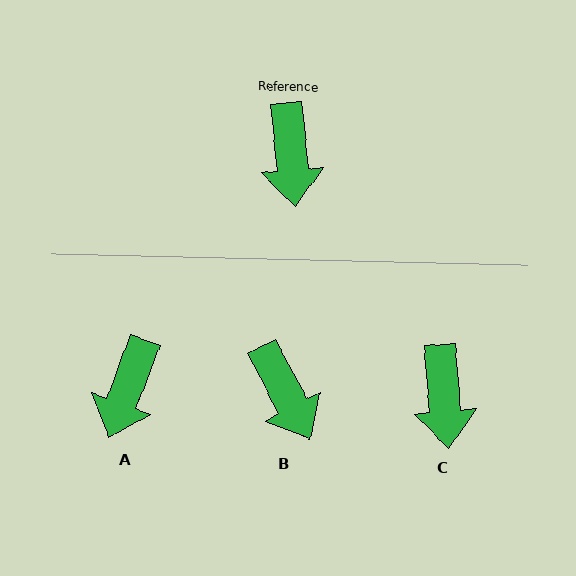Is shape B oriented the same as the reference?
No, it is off by about 23 degrees.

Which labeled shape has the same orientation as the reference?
C.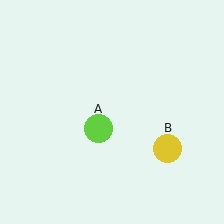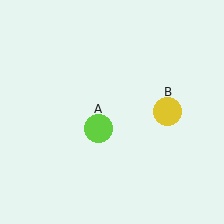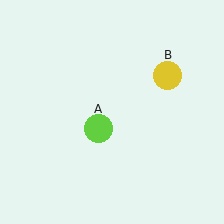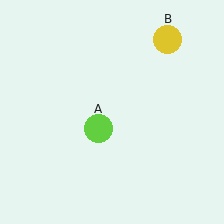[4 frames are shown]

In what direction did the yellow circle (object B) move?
The yellow circle (object B) moved up.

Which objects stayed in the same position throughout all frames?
Lime circle (object A) remained stationary.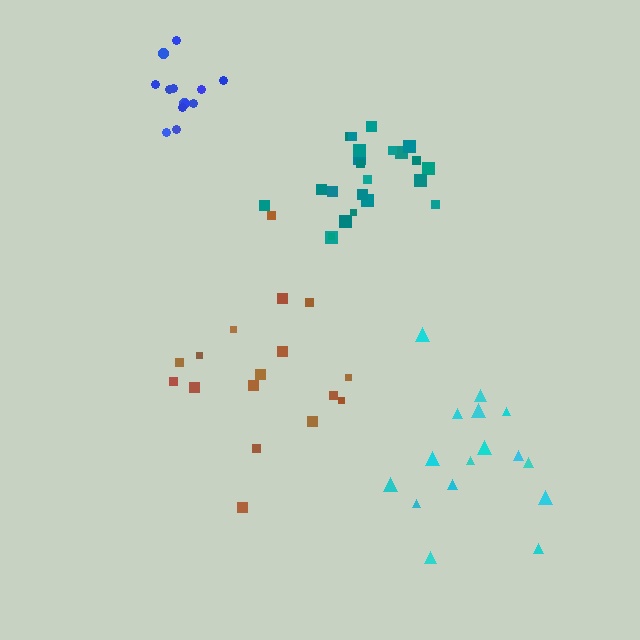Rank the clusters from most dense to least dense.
teal, blue, cyan, brown.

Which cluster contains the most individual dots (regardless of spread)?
Teal (23).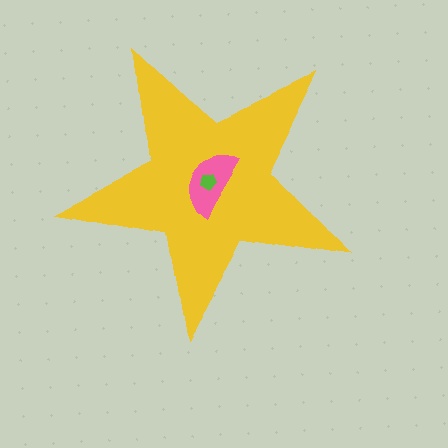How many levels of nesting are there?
3.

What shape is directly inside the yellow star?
The pink semicircle.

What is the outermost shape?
The yellow star.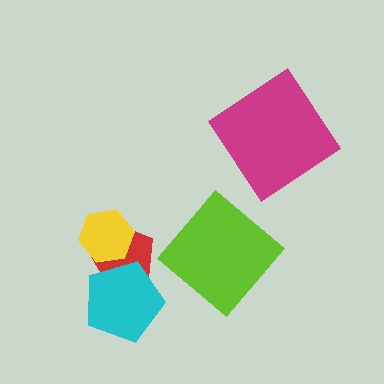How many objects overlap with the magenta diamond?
0 objects overlap with the magenta diamond.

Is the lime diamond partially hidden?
No, no other shape covers it.